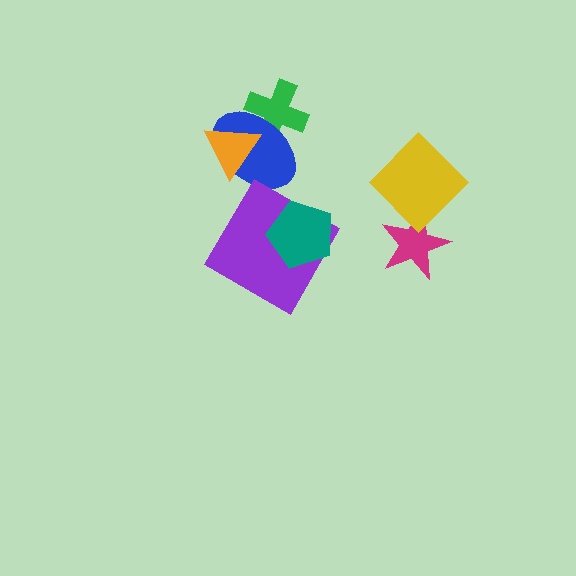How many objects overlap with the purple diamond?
1 object overlaps with the purple diamond.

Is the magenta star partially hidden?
Yes, it is partially covered by another shape.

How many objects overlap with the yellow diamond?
1 object overlaps with the yellow diamond.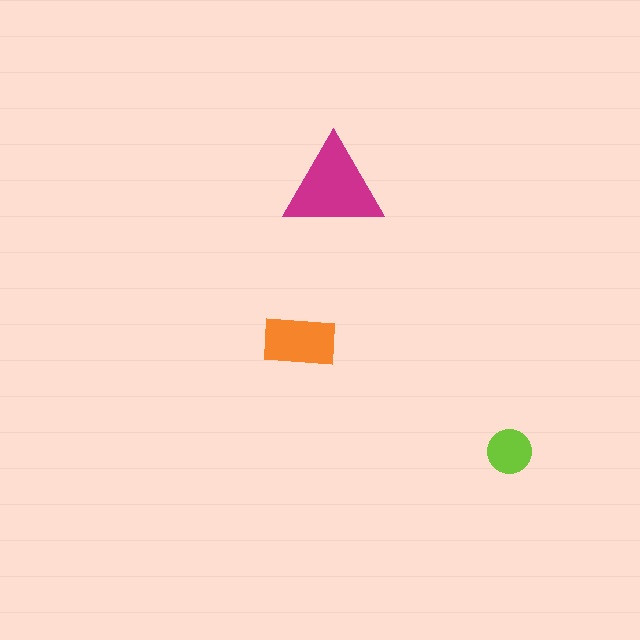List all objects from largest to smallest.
The magenta triangle, the orange rectangle, the lime circle.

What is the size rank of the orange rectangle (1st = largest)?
2nd.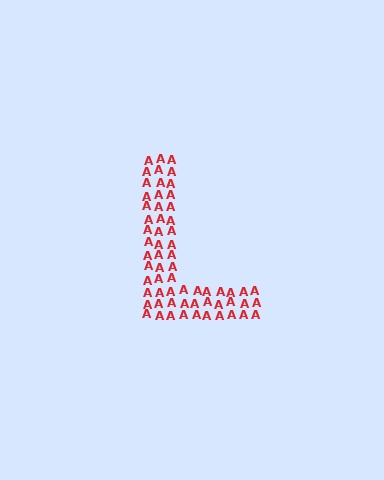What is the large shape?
The large shape is the letter L.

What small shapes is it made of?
It is made of small letter A's.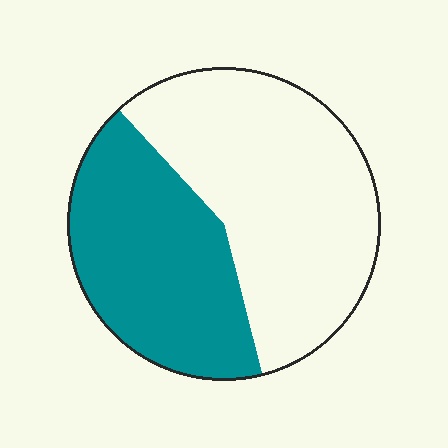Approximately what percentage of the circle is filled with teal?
Approximately 40%.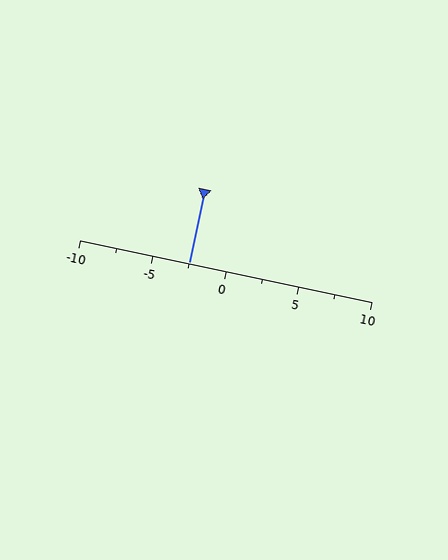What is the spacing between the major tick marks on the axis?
The major ticks are spaced 5 apart.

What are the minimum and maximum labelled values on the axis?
The axis runs from -10 to 10.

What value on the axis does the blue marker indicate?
The marker indicates approximately -2.5.